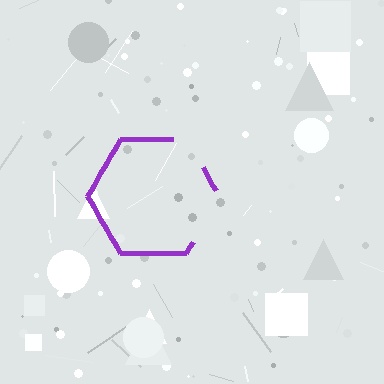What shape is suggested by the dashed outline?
The dashed outline suggests a hexagon.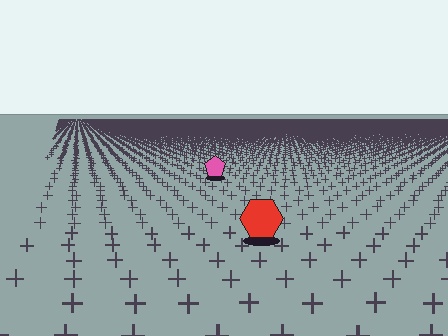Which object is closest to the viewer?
The red hexagon is closest. The texture marks near it are larger and more spread out.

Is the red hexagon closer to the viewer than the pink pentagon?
Yes. The red hexagon is closer — you can tell from the texture gradient: the ground texture is coarser near it.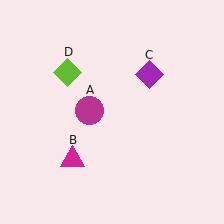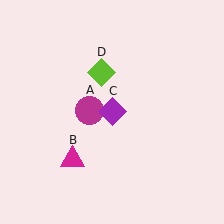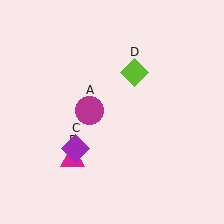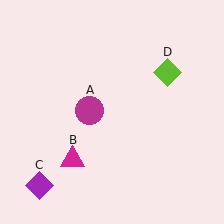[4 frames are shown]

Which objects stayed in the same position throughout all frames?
Magenta circle (object A) and magenta triangle (object B) remained stationary.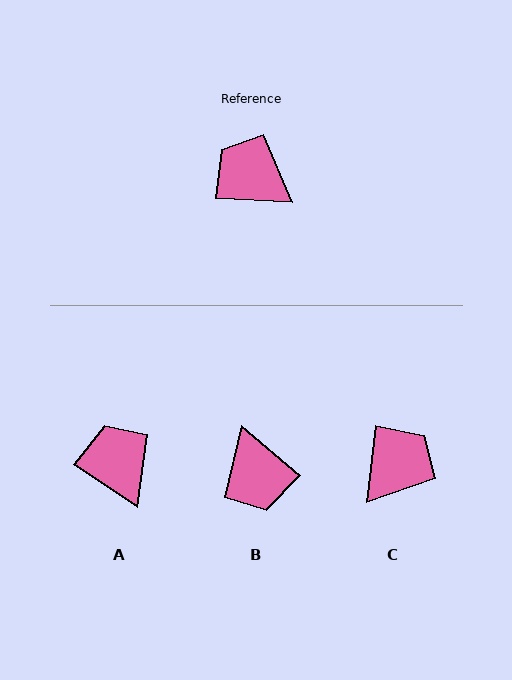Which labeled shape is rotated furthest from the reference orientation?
B, about 143 degrees away.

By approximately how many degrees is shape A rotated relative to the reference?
Approximately 31 degrees clockwise.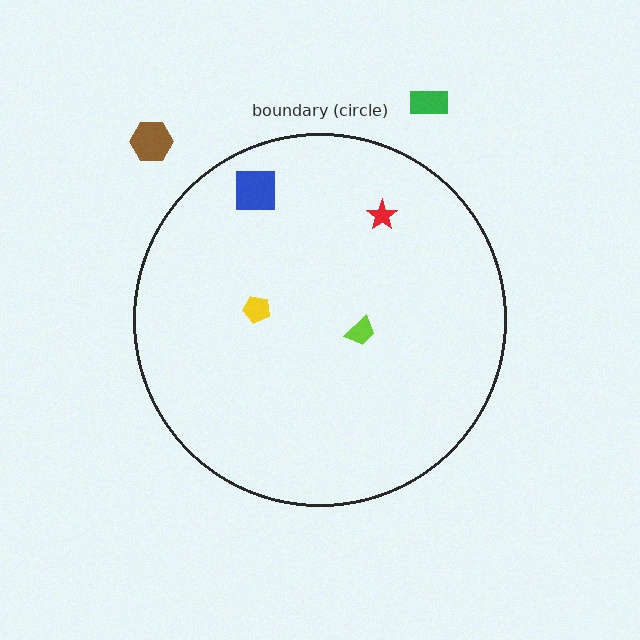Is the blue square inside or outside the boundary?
Inside.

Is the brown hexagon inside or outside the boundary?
Outside.